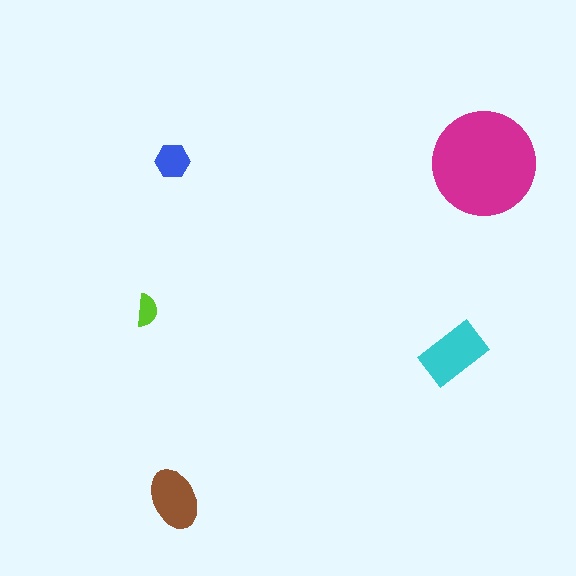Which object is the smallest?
The lime semicircle.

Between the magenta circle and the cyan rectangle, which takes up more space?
The magenta circle.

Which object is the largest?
The magenta circle.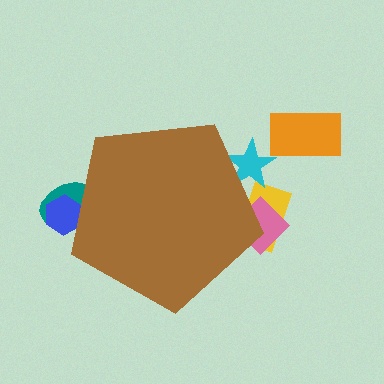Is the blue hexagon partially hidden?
Yes, the blue hexagon is partially hidden behind the brown pentagon.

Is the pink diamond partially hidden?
Yes, the pink diamond is partially hidden behind the brown pentagon.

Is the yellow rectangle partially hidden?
Yes, the yellow rectangle is partially hidden behind the brown pentagon.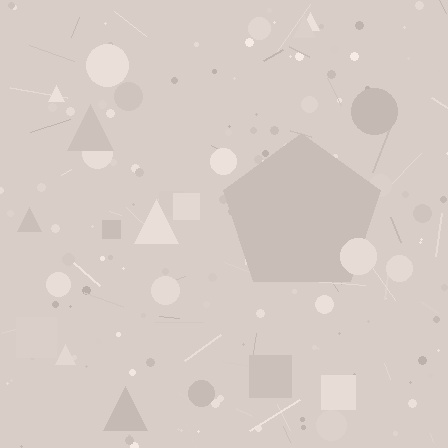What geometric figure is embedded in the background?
A pentagon is embedded in the background.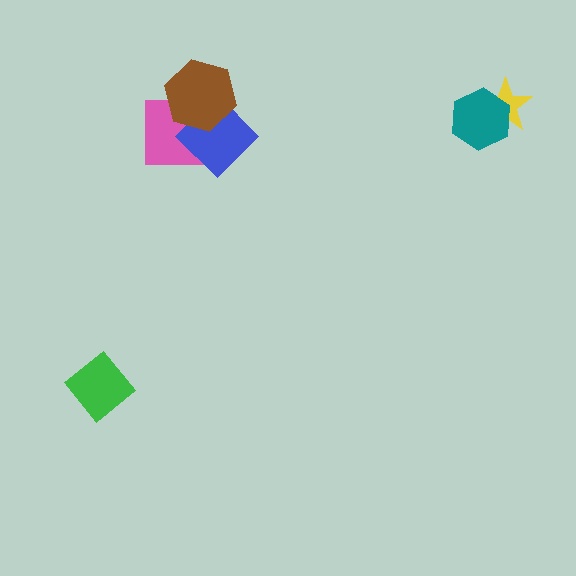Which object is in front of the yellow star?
The teal hexagon is in front of the yellow star.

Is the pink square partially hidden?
Yes, it is partially covered by another shape.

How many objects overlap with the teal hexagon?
1 object overlaps with the teal hexagon.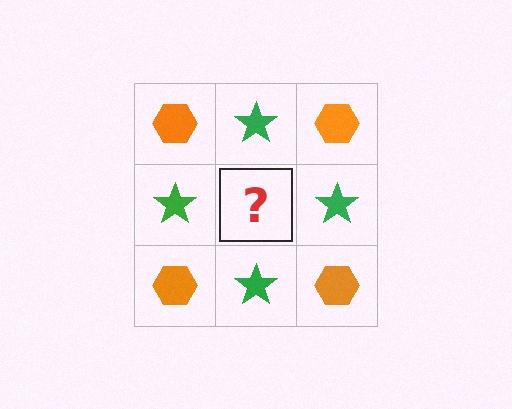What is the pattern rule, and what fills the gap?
The rule is that it alternates orange hexagon and green star in a checkerboard pattern. The gap should be filled with an orange hexagon.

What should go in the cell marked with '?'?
The missing cell should contain an orange hexagon.